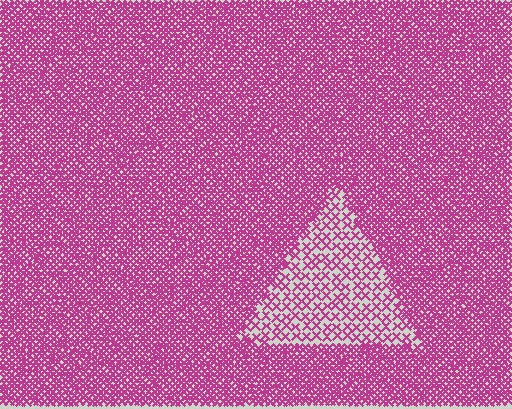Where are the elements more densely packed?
The elements are more densely packed outside the triangle boundary.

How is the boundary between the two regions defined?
The boundary is defined by a change in element density (approximately 2.9x ratio). All elements are the same color, size, and shape.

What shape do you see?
I see a triangle.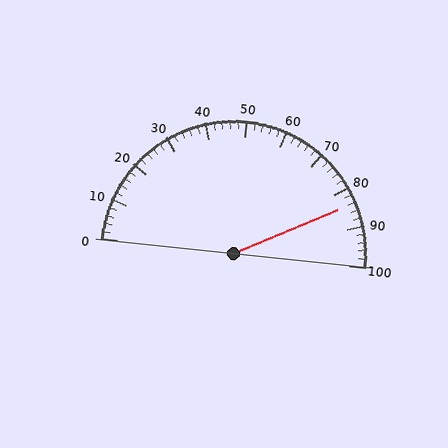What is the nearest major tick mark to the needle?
The nearest major tick mark is 80.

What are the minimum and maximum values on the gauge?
The gauge ranges from 0 to 100.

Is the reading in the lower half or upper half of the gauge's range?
The reading is in the upper half of the range (0 to 100).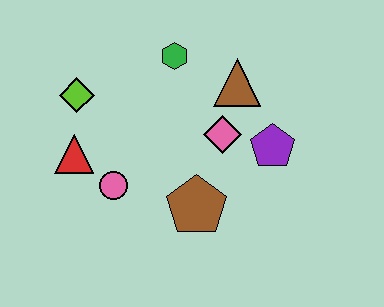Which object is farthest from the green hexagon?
The brown pentagon is farthest from the green hexagon.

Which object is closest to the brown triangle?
The pink diamond is closest to the brown triangle.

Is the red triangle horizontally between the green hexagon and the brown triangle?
No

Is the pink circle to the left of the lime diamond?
No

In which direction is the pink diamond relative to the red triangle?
The pink diamond is to the right of the red triangle.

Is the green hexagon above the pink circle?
Yes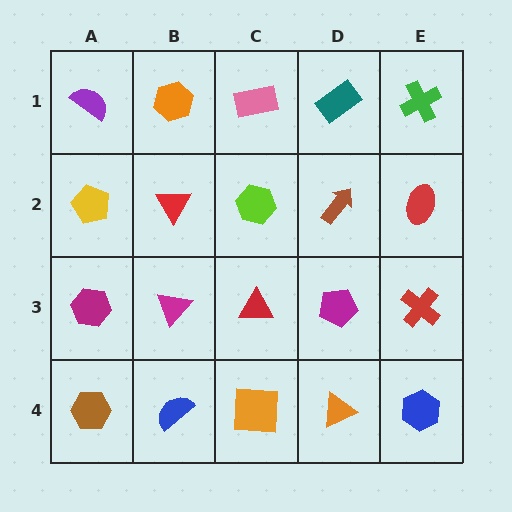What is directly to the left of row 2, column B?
A yellow pentagon.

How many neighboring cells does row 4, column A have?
2.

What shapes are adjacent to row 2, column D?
A teal rectangle (row 1, column D), a magenta pentagon (row 3, column D), a lime hexagon (row 2, column C), a red ellipse (row 2, column E).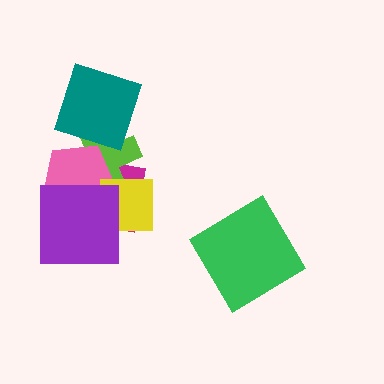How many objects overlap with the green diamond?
0 objects overlap with the green diamond.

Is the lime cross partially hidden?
Yes, it is partially covered by another shape.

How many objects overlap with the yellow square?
4 objects overlap with the yellow square.